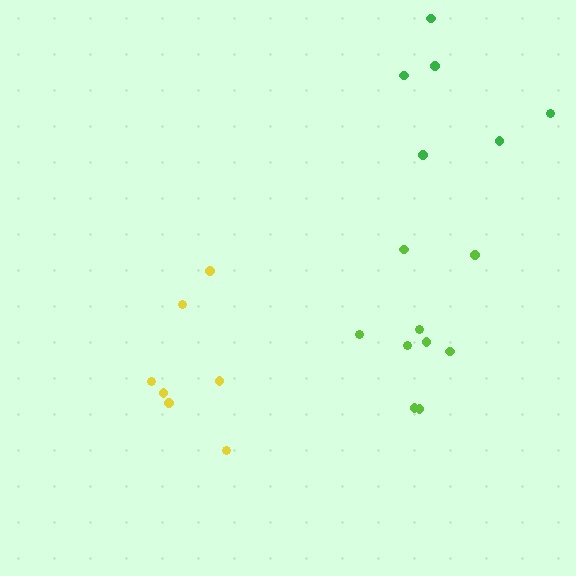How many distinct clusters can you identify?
There are 3 distinct clusters.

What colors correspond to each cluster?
The clusters are colored: lime, green, yellow.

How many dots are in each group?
Group 1: 9 dots, Group 2: 6 dots, Group 3: 7 dots (22 total).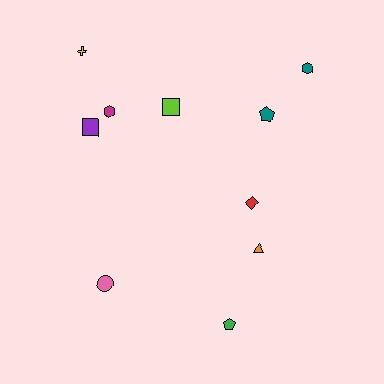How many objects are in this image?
There are 10 objects.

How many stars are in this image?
There are no stars.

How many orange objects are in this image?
There is 1 orange object.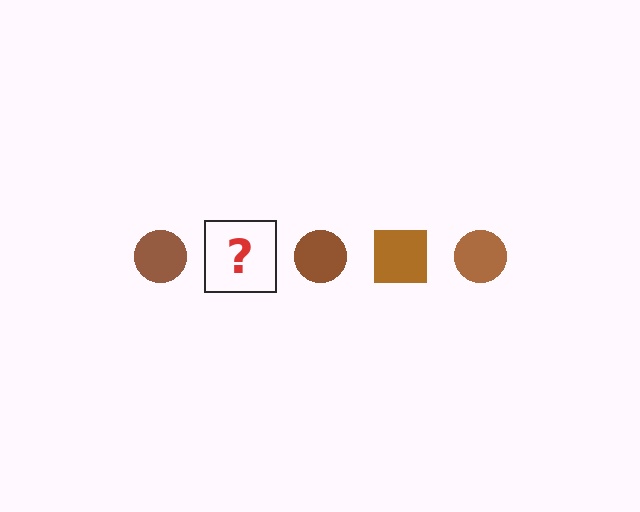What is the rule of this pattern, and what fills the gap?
The rule is that the pattern cycles through circle, square shapes in brown. The gap should be filled with a brown square.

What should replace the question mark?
The question mark should be replaced with a brown square.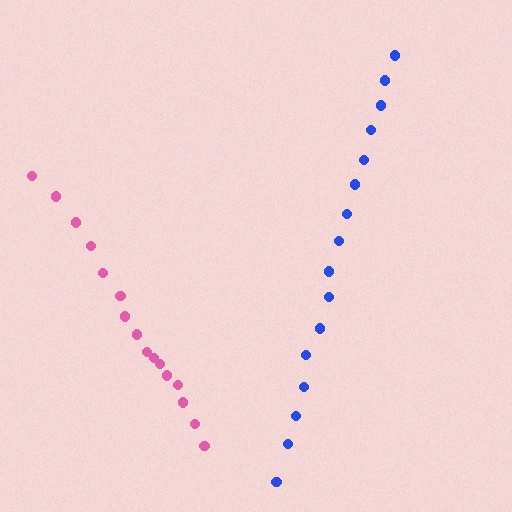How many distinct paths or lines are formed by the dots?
There are 2 distinct paths.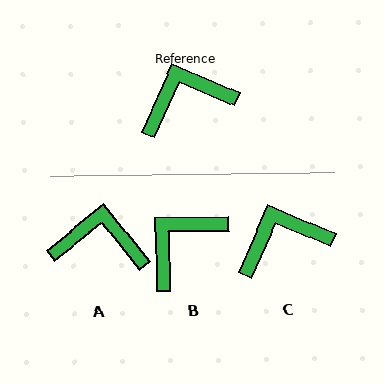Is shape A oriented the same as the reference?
No, it is off by about 28 degrees.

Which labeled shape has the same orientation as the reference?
C.